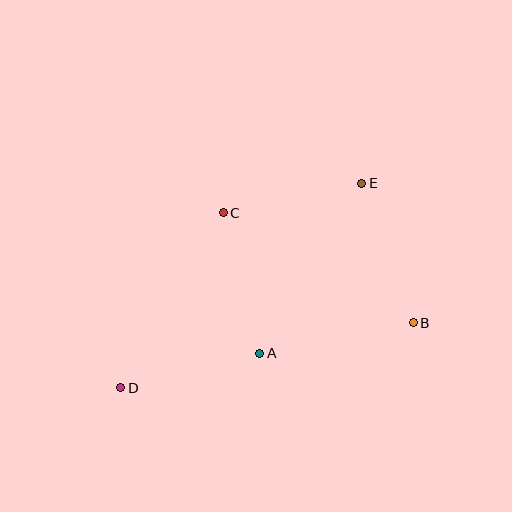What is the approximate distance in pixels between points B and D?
The distance between B and D is approximately 300 pixels.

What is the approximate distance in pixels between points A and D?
The distance between A and D is approximately 143 pixels.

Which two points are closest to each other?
Points C and E are closest to each other.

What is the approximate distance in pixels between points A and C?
The distance between A and C is approximately 145 pixels.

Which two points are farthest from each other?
Points D and E are farthest from each other.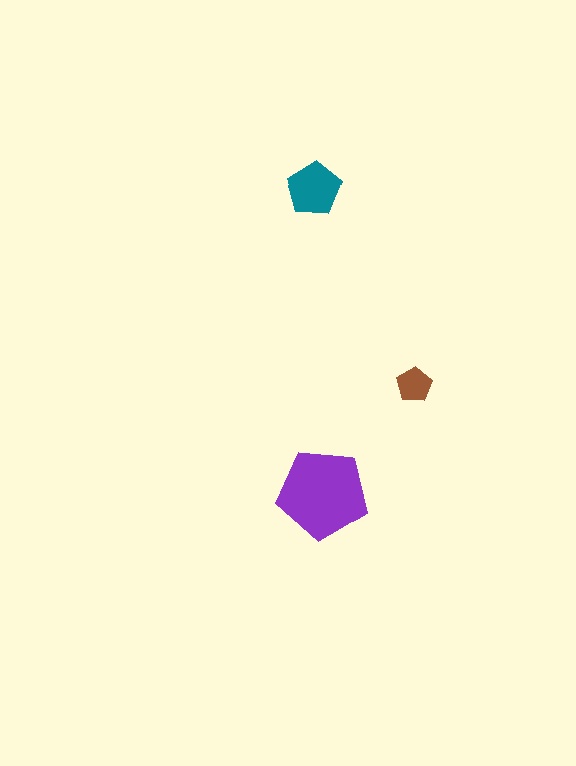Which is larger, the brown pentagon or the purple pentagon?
The purple one.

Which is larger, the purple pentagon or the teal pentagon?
The purple one.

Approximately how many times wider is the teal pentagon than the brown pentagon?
About 1.5 times wider.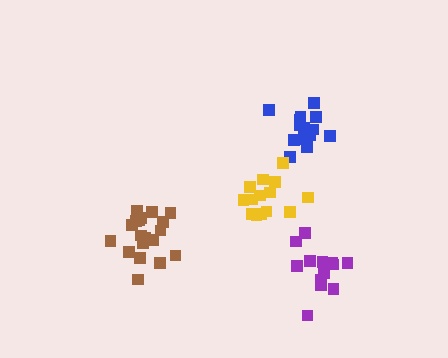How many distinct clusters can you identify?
There are 4 distinct clusters.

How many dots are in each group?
Group 1: 19 dots, Group 2: 15 dots, Group 3: 14 dots, Group 4: 13 dots (61 total).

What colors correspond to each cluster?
The clusters are colored: brown, blue, yellow, purple.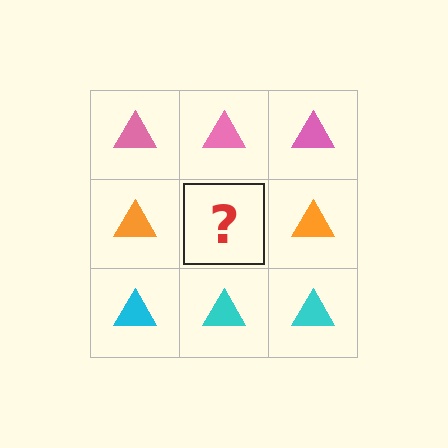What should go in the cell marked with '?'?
The missing cell should contain an orange triangle.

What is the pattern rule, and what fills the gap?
The rule is that each row has a consistent color. The gap should be filled with an orange triangle.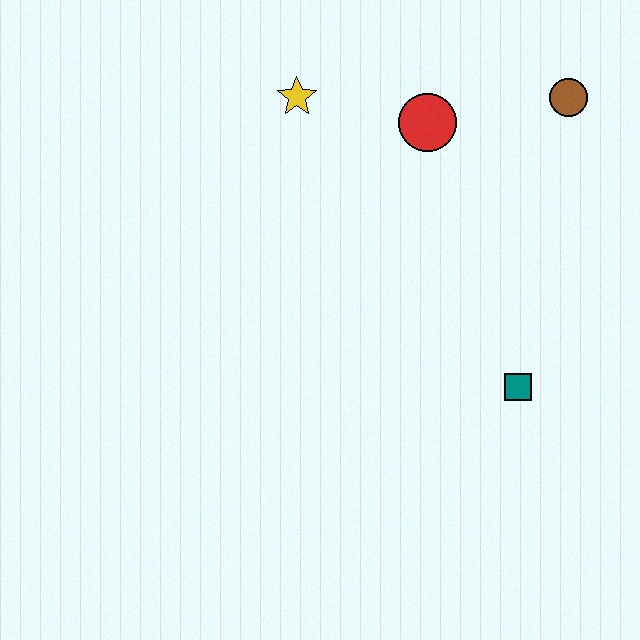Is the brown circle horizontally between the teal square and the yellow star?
No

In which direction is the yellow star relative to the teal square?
The yellow star is above the teal square.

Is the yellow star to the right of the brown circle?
No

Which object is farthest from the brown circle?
The teal square is farthest from the brown circle.